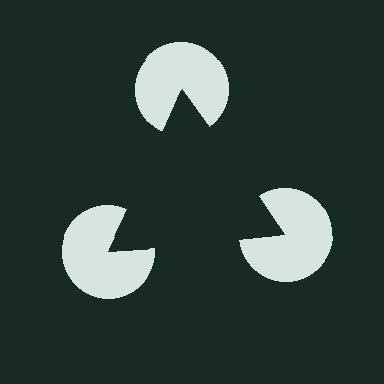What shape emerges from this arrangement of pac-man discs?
An illusory triangle — its edges are inferred from the aligned wedge cuts in the pac-man discs, not physically drawn.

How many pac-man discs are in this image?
There are 3 — one at each vertex of the illusory triangle.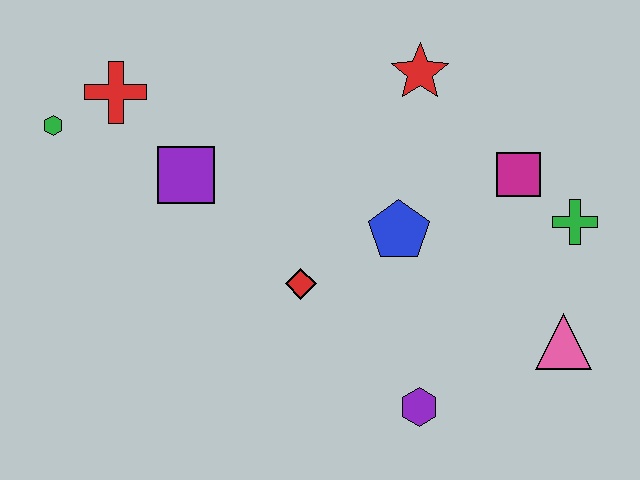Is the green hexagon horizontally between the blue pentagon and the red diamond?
No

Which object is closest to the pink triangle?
The green cross is closest to the pink triangle.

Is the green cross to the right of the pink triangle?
Yes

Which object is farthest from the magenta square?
The green hexagon is farthest from the magenta square.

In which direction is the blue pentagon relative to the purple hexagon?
The blue pentagon is above the purple hexagon.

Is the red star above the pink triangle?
Yes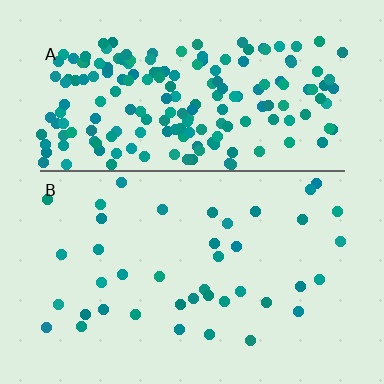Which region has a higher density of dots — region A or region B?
A (the top).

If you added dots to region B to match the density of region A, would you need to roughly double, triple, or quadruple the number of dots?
Approximately quadruple.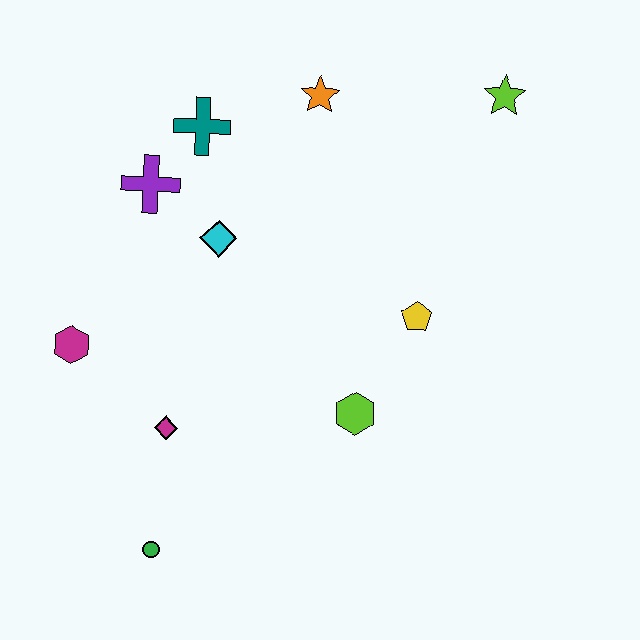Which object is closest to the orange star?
The teal cross is closest to the orange star.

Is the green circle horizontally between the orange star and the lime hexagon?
No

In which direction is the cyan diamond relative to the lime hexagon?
The cyan diamond is above the lime hexagon.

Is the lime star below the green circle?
No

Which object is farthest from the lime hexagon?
The lime star is farthest from the lime hexagon.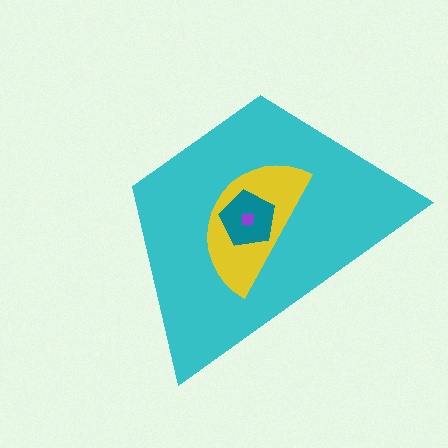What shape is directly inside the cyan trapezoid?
The yellow semicircle.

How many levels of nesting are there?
4.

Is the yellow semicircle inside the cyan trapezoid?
Yes.